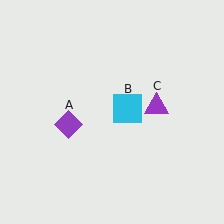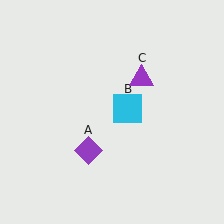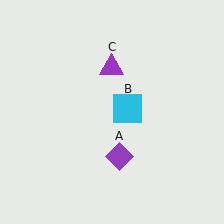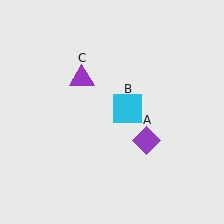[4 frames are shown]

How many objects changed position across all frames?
2 objects changed position: purple diamond (object A), purple triangle (object C).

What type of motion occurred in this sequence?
The purple diamond (object A), purple triangle (object C) rotated counterclockwise around the center of the scene.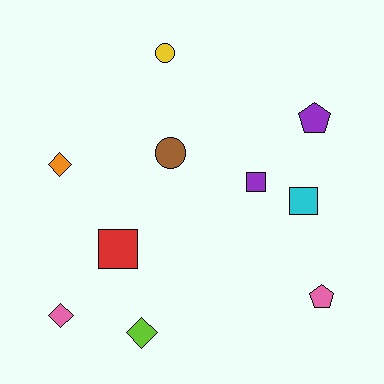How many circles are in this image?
There are 2 circles.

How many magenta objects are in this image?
There are no magenta objects.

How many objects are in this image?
There are 10 objects.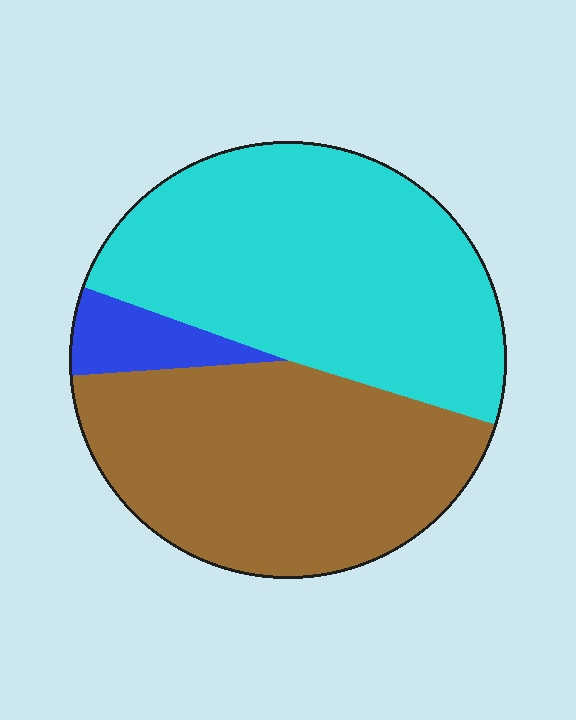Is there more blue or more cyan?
Cyan.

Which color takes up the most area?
Cyan, at roughly 50%.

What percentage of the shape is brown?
Brown takes up about two fifths (2/5) of the shape.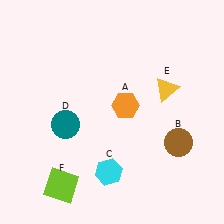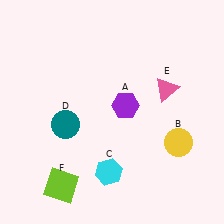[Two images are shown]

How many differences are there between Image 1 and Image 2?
There are 3 differences between the two images.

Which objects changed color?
A changed from orange to purple. B changed from brown to yellow. E changed from yellow to pink.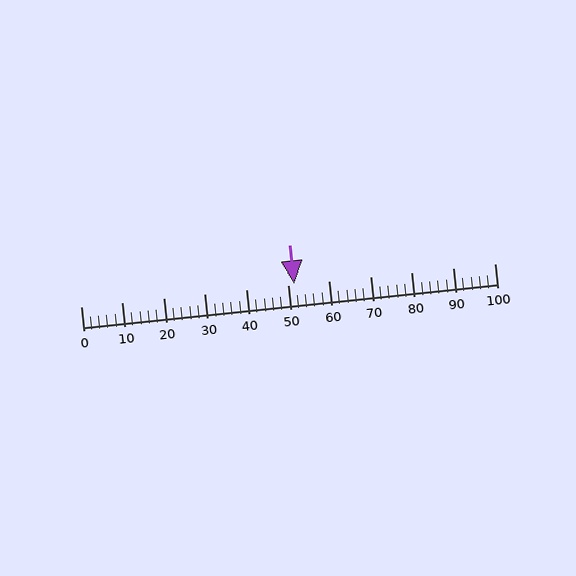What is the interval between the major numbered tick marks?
The major tick marks are spaced 10 units apart.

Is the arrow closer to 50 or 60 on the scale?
The arrow is closer to 50.